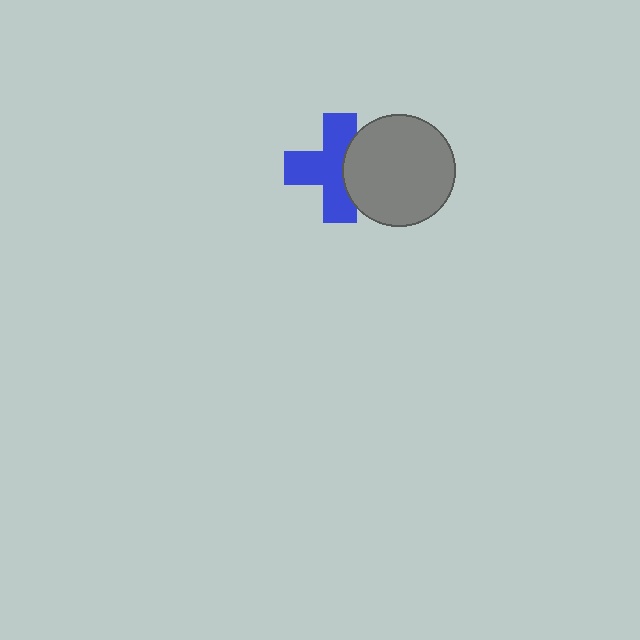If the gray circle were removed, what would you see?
You would see the complete blue cross.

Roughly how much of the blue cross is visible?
Most of it is visible (roughly 67%).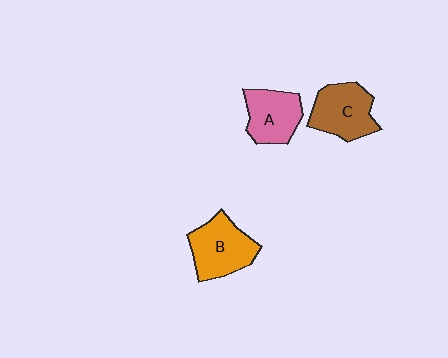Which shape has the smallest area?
Shape A (pink).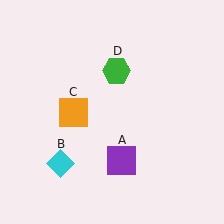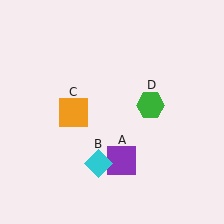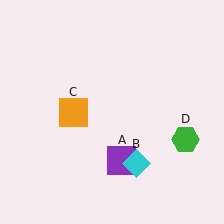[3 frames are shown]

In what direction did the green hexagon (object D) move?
The green hexagon (object D) moved down and to the right.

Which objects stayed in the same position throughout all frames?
Purple square (object A) and orange square (object C) remained stationary.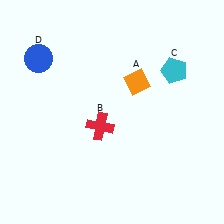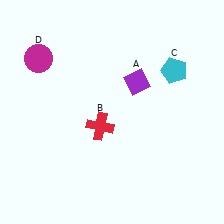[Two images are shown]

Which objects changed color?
A changed from orange to purple. D changed from blue to magenta.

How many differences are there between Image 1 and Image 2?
There are 2 differences between the two images.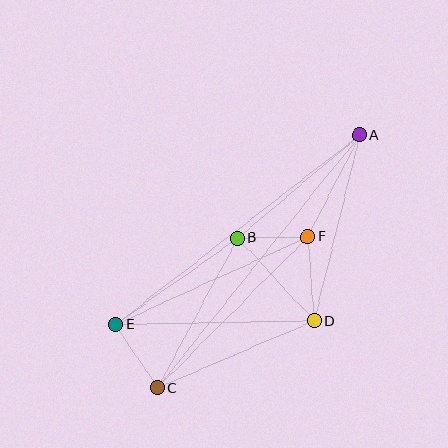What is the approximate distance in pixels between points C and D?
The distance between C and D is approximately 171 pixels.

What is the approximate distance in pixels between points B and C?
The distance between B and C is approximately 170 pixels.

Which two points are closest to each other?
Points B and F are closest to each other.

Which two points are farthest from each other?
Points A and C are farthest from each other.